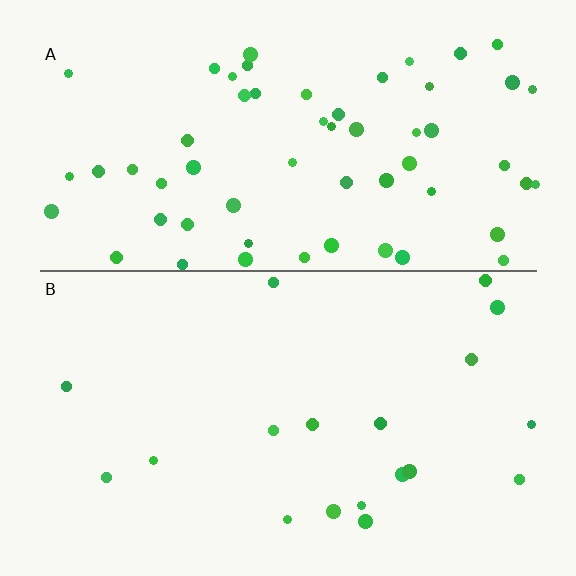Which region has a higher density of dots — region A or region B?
A (the top).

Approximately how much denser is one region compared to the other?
Approximately 3.2× — region A over region B.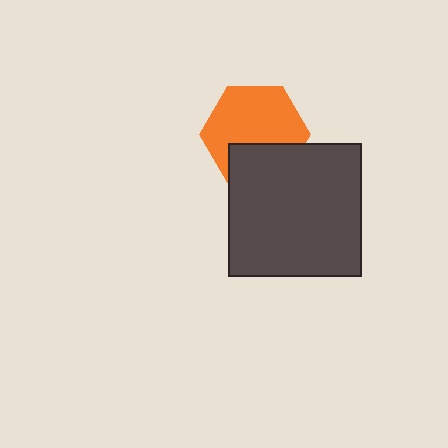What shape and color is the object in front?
The object in front is a dark gray square.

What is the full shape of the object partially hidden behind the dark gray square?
The partially hidden object is an orange hexagon.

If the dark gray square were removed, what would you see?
You would see the complete orange hexagon.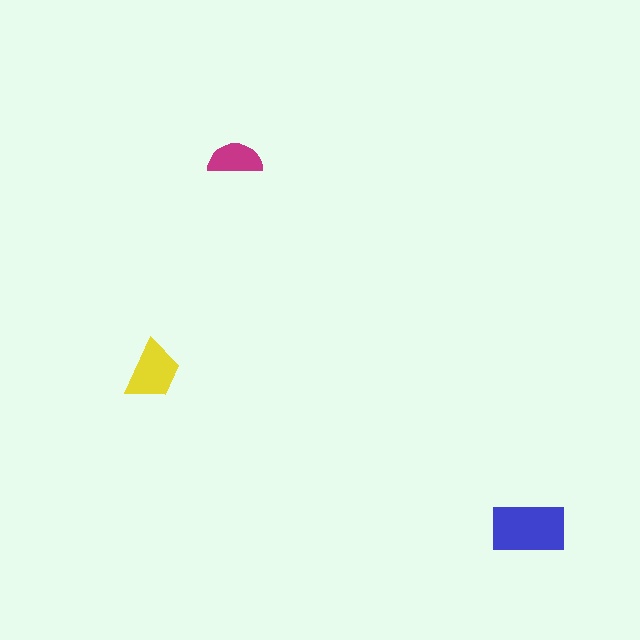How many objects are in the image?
There are 3 objects in the image.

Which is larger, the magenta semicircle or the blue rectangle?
The blue rectangle.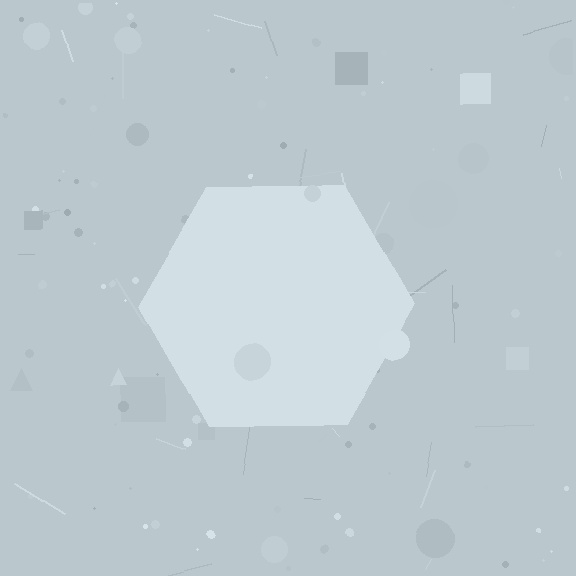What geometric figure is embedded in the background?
A hexagon is embedded in the background.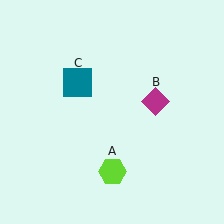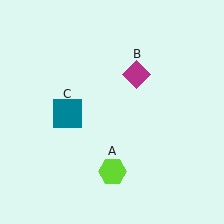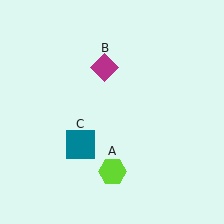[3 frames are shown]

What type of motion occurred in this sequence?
The magenta diamond (object B), teal square (object C) rotated counterclockwise around the center of the scene.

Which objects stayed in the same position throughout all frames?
Lime hexagon (object A) remained stationary.